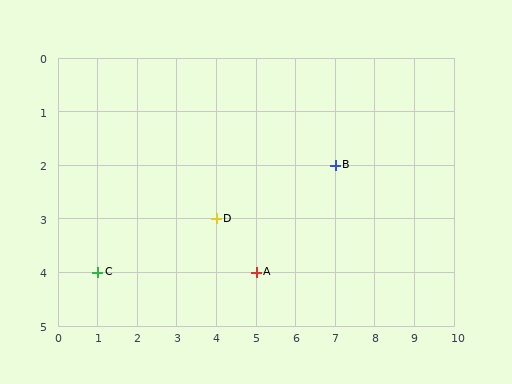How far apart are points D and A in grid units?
Points D and A are 1 column and 1 row apart (about 1.4 grid units diagonally).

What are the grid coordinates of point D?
Point D is at grid coordinates (4, 3).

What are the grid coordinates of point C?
Point C is at grid coordinates (1, 4).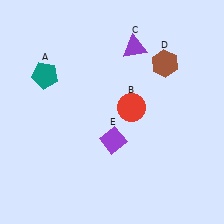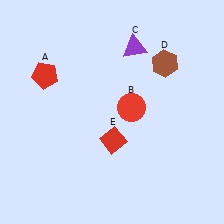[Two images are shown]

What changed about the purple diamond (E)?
In Image 1, E is purple. In Image 2, it changed to red.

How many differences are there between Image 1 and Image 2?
There are 2 differences between the two images.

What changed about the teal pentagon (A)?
In Image 1, A is teal. In Image 2, it changed to red.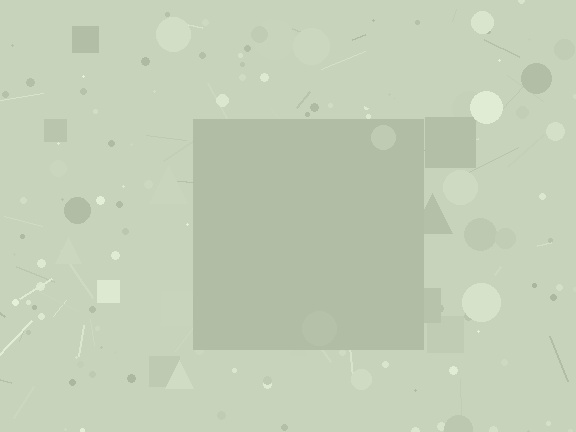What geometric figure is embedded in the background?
A square is embedded in the background.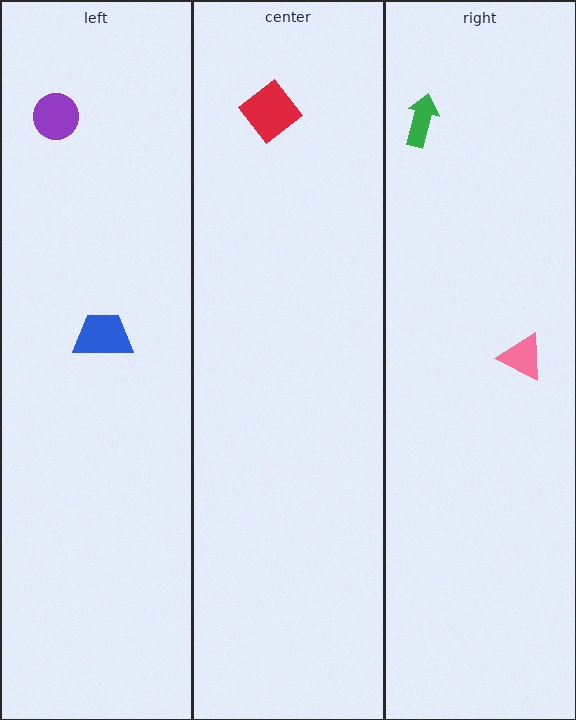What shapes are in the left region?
The blue trapezoid, the purple circle.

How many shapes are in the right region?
2.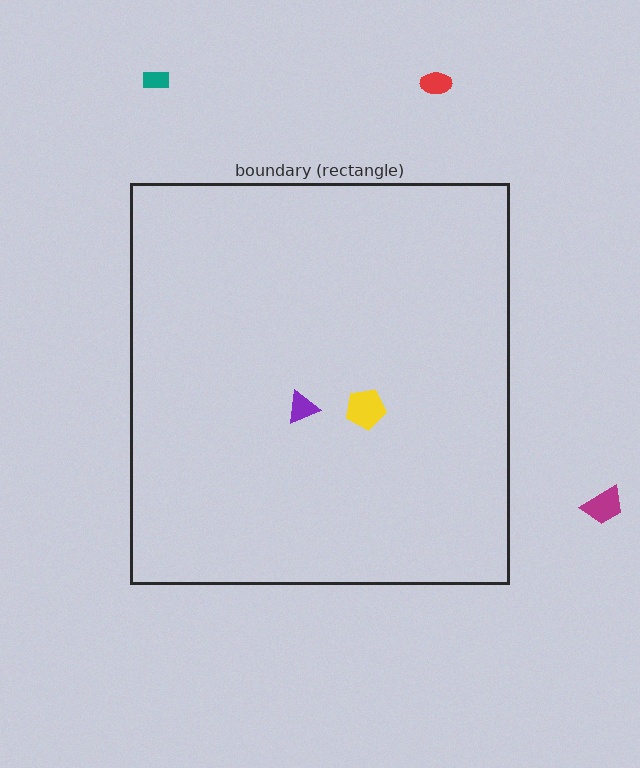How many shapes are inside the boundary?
2 inside, 3 outside.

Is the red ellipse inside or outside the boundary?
Outside.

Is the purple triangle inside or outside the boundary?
Inside.